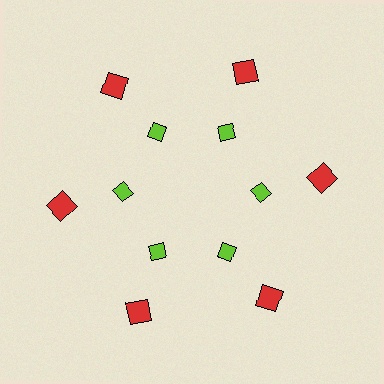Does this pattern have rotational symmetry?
Yes, this pattern has 6-fold rotational symmetry. It looks the same after rotating 60 degrees around the center.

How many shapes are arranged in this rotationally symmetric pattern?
There are 12 shapes, arranged in 6 groups of 2.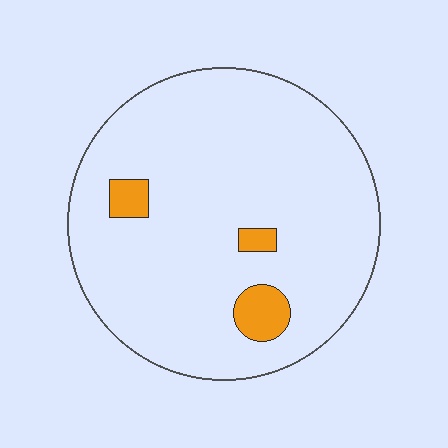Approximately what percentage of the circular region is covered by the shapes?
Approximately 5%.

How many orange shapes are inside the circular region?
3.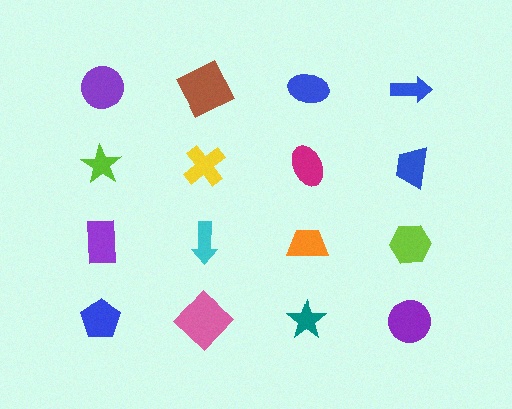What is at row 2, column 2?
A yellow cross.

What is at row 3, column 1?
A purple rectangle.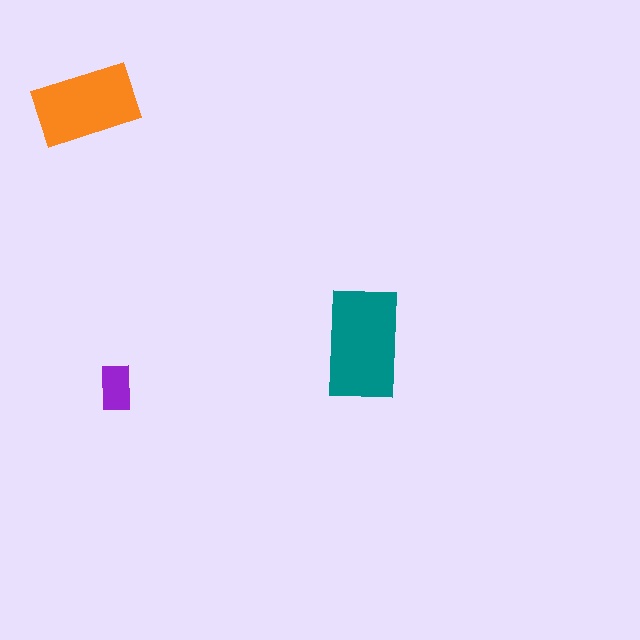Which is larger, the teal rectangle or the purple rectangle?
The teal one.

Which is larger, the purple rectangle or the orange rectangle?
The orange one.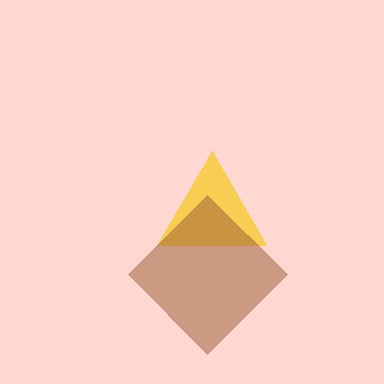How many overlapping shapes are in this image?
There are 2 overlapping shapes in the image.